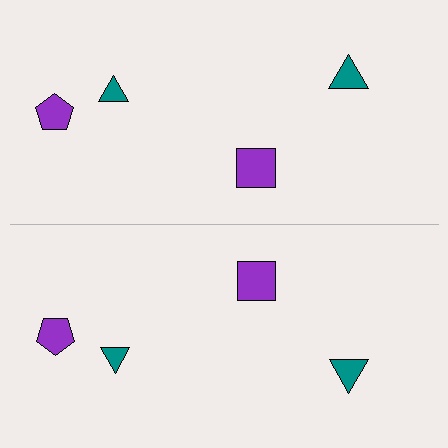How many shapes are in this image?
There are 8 shapes in this image.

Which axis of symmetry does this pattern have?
The pattern has a horizontal axis of symmetry running through the center of the image.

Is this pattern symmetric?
Yes, this pattern has bilateral (reflection) symmetry.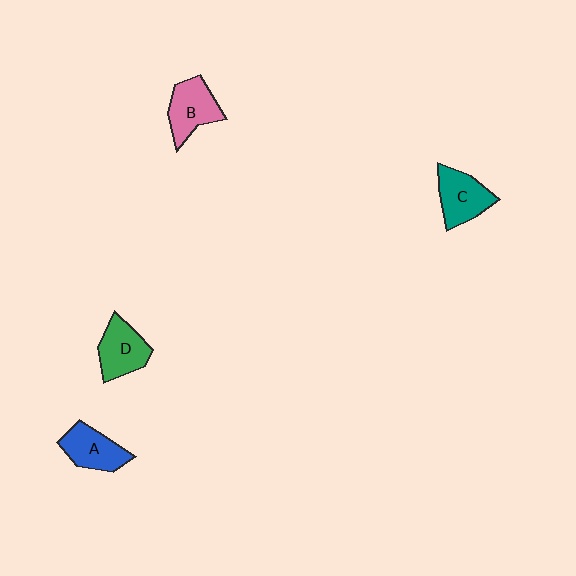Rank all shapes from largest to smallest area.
From largest to smallest: B (pink), C (teal), D (green), A (blue).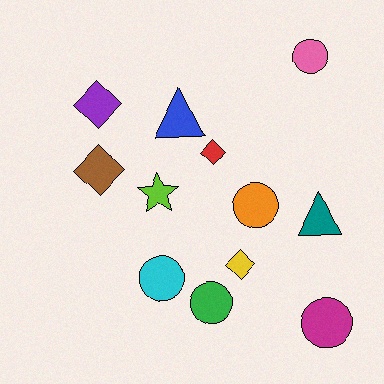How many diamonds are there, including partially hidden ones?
There are 4 diamonds.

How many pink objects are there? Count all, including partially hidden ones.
There is 1 pink object.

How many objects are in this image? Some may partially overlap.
There are 12 objects.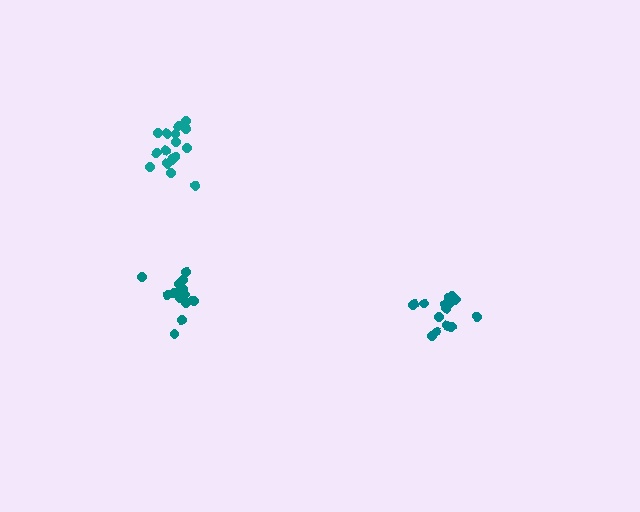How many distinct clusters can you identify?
There are 3 distinct clusters.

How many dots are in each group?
Group 1: 15 dots, Group 2: 17 dots, Group 3: 16 dots (48 total).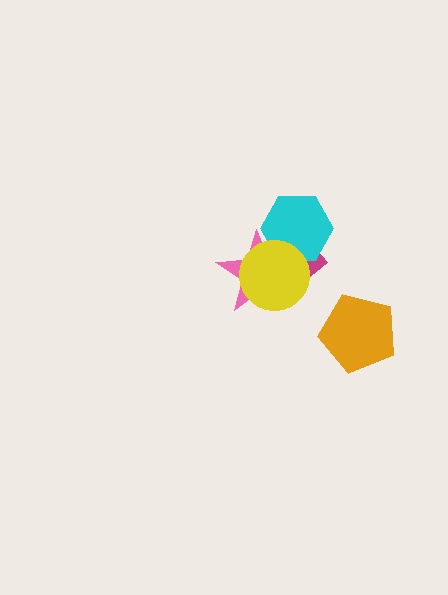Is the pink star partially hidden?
Yes, it is partially covered by another shape.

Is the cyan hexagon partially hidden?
Yes, it is partially covered by another shape.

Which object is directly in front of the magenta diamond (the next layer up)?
The pink star is directly in front of the magenta diamond.